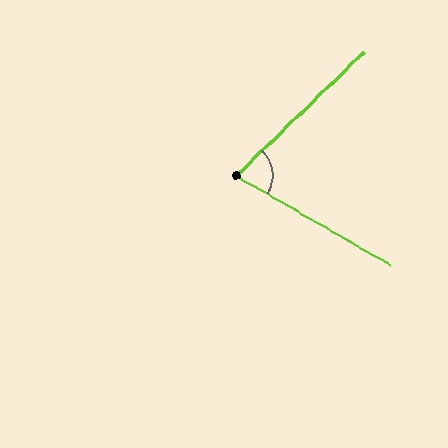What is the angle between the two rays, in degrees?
Approximately 74 degrees.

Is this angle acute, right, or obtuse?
It is acute.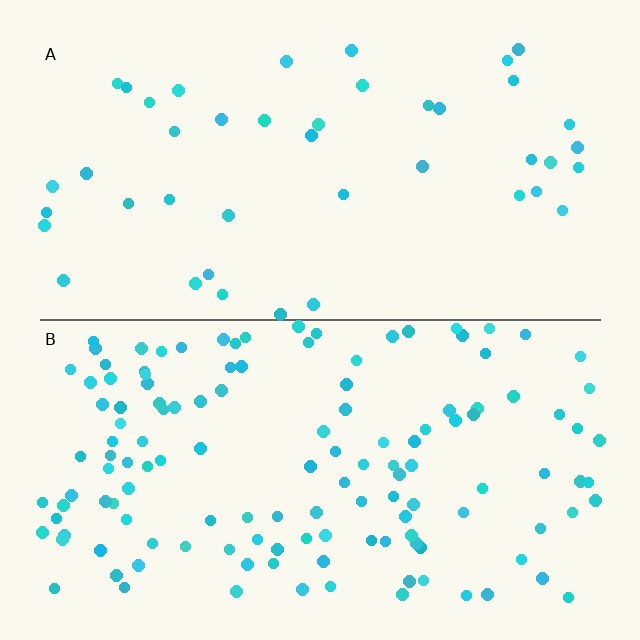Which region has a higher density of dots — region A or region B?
B (the bottom).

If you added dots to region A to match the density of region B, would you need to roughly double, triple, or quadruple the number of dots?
Approximately triple.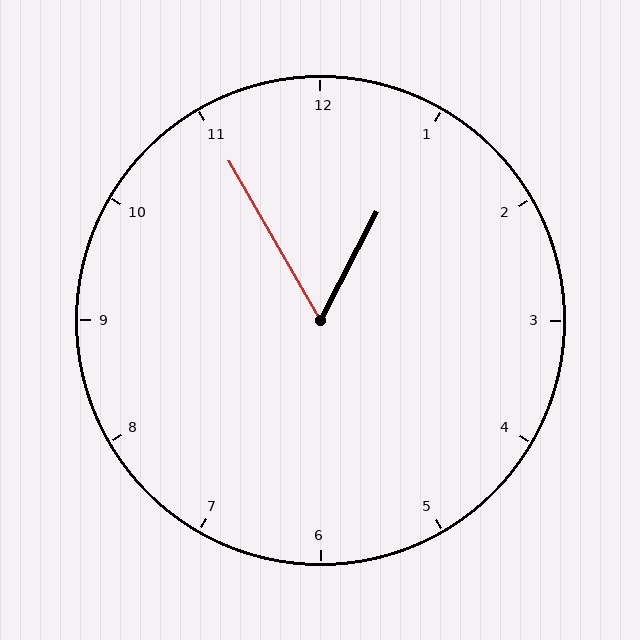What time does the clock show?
12:55.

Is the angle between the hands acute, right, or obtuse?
It is acute.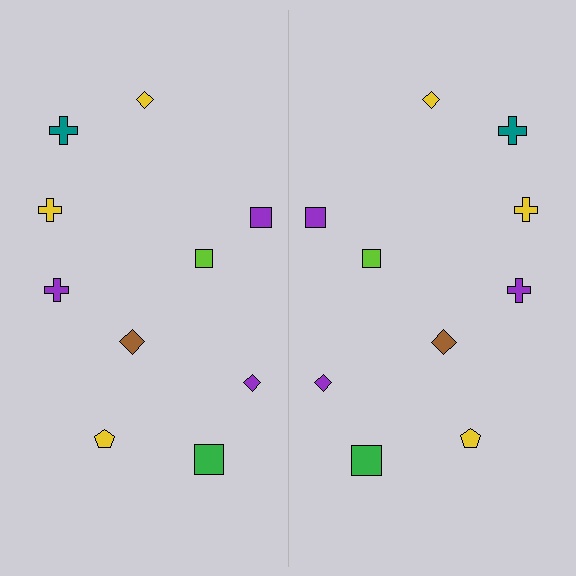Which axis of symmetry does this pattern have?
The pattern has a vertical axis of symmetry running through the center of the image.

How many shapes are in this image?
There are 20 shapes in this image.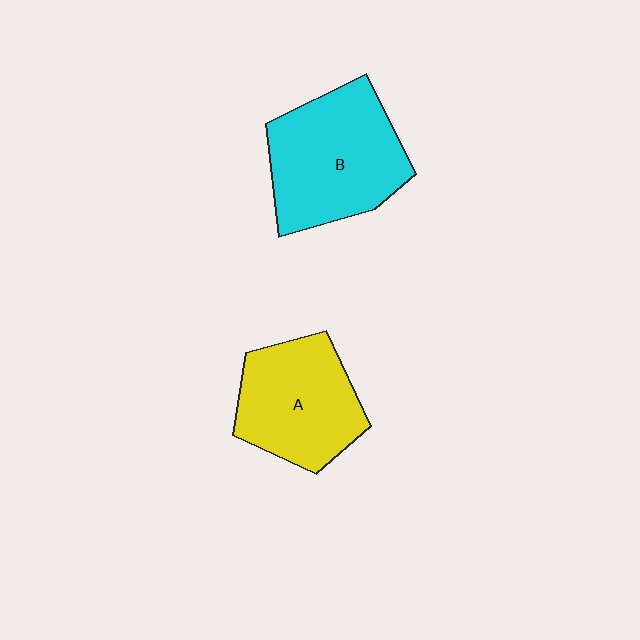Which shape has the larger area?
Shape B (cyan).